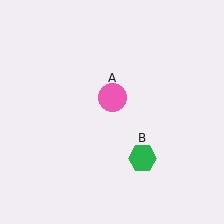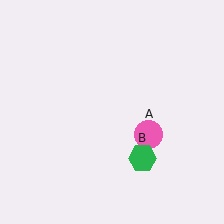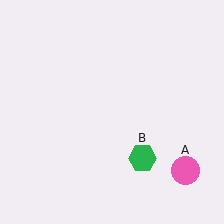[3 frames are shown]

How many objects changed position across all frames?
1 object changed position: pink circle (object A).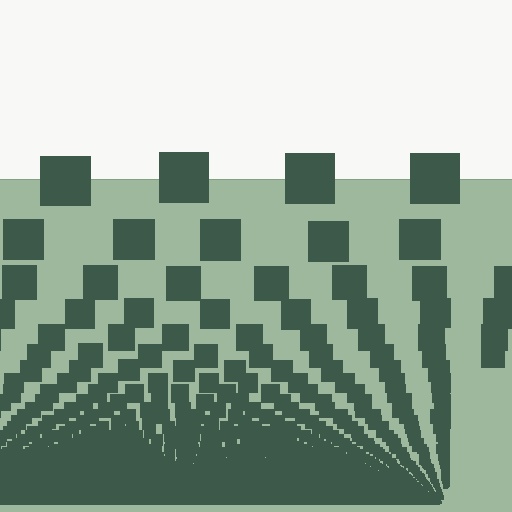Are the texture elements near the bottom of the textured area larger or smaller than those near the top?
Smaller. The gradient is inverted — elements near the bottom are smaller and denser.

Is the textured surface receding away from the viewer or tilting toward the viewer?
The surface appears to tilt toward the viewer. Texture elements get larger and sparser toward the top.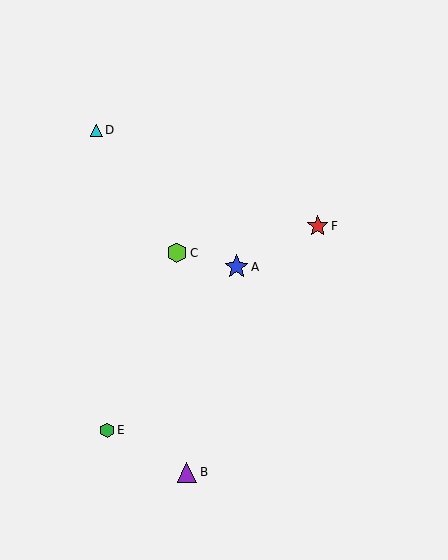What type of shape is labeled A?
Shape A is a blue star.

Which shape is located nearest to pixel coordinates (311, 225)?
The red star (labeled F) at (318, 226) is nearest to that location.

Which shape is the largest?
The blue star (labeled A) is the largest.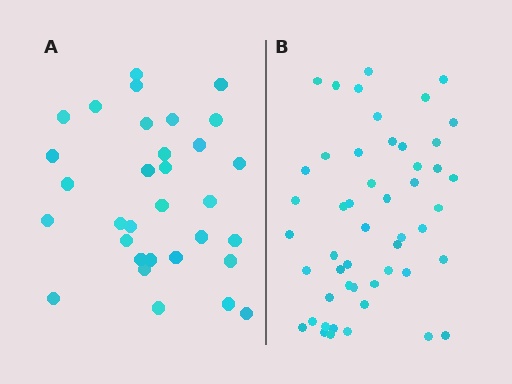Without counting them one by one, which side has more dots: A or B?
Region B (the right region) has more dots.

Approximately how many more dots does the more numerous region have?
Region B has approximately 20 more dots than region A.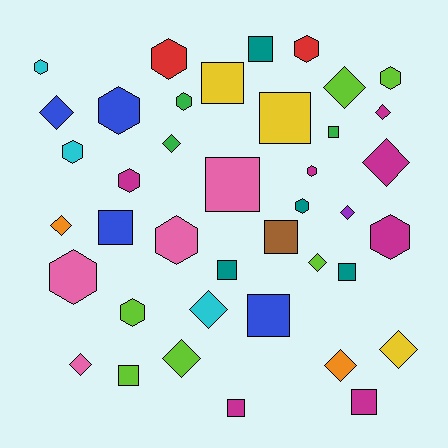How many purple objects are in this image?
There is 1 purple object.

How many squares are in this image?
There are 13 squares.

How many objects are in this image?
There are 40 objects.